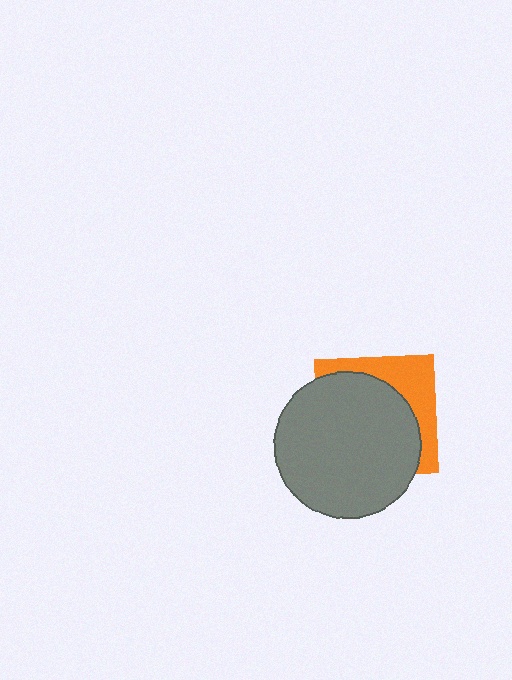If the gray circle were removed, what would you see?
You would see the complete orange square.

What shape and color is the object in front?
The object in front is a gray circle.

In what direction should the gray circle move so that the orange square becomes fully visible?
The gray circle should move toward the lower-left. That is the shortest direction to clear the overlap and leave the orange square fully visible.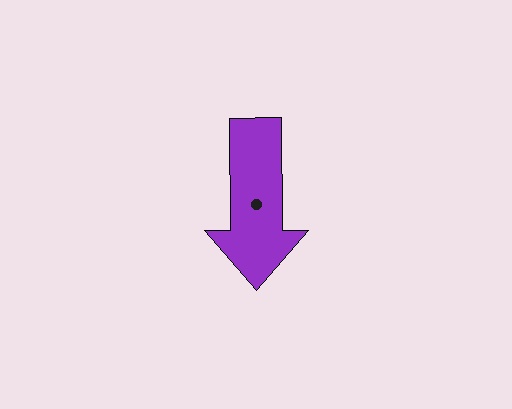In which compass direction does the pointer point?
South.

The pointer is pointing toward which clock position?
Roughly 6 o'clock.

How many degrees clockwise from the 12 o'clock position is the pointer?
Approximately 180 degrees.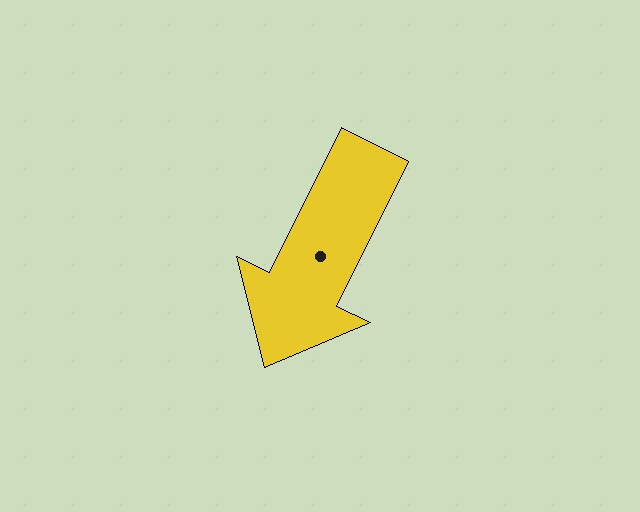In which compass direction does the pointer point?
Southwest.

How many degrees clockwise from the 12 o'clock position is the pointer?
Approximately 206 degrees.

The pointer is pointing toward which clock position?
Roughly 7 o'clock.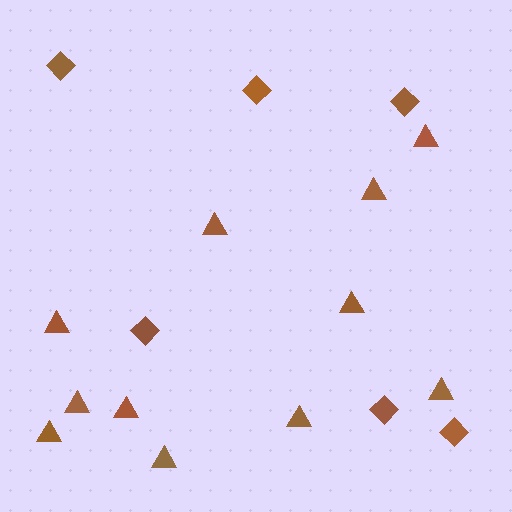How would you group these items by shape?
There are 2 groups: one group of diamonds (6) and one group of triangles (11).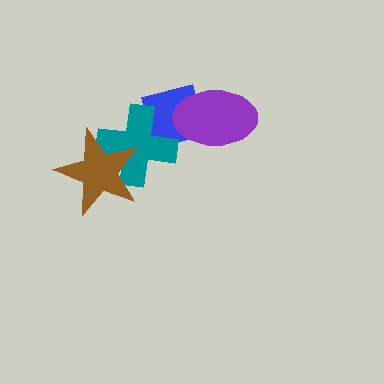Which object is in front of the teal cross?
The brown star is in front of the teal cross.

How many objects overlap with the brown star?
1 object overlaps with the brown star.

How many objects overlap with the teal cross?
2 objects overlap with the teal cross.